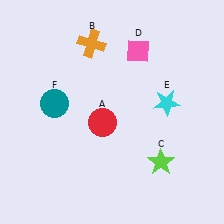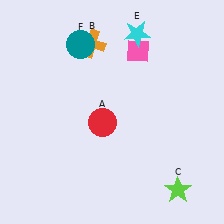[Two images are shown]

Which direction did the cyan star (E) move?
The cyan star (E) moved up.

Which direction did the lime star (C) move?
The lime star (C) moved down.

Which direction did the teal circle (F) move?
The teal circle (F) moved up.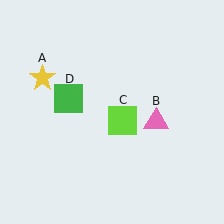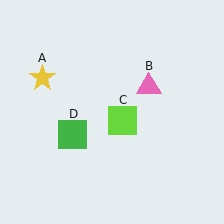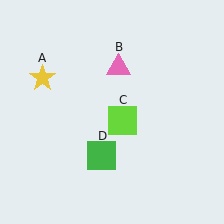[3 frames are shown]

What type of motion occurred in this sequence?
The pink triangle (object B), green square (object D) rotated counterclockwise around the center of the scene.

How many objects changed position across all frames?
2 objects changed position: pink triangle (object B), green square (object D).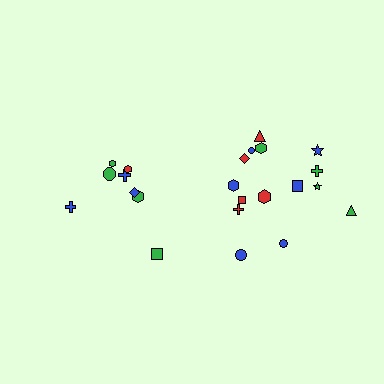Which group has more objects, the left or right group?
The right group.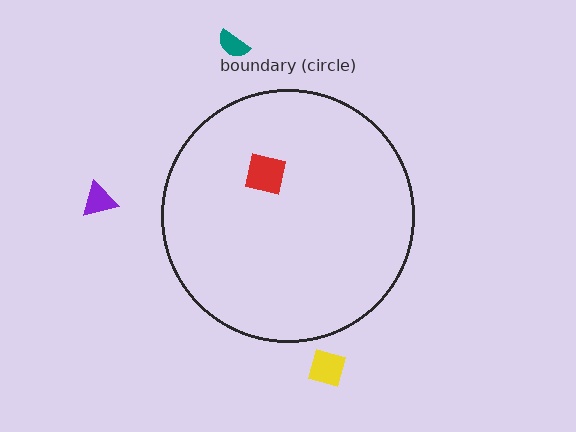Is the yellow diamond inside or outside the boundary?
Outside.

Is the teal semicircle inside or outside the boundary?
Outside.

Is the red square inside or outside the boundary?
Inside.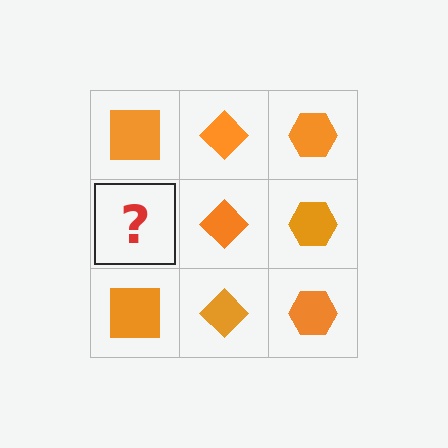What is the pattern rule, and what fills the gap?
The rule is that each column has a consistent shape. The gap should be filled with an orange square.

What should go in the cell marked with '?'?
The missing cell should contain an orange square.